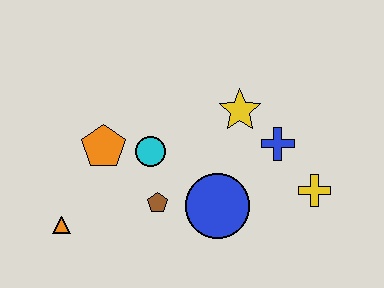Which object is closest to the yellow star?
The blue cross is closest to the yellow star.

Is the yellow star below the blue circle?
No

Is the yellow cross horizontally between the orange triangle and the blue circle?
No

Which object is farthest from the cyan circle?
The yellow cross is farthest from the cyan circle.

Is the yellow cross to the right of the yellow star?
Yes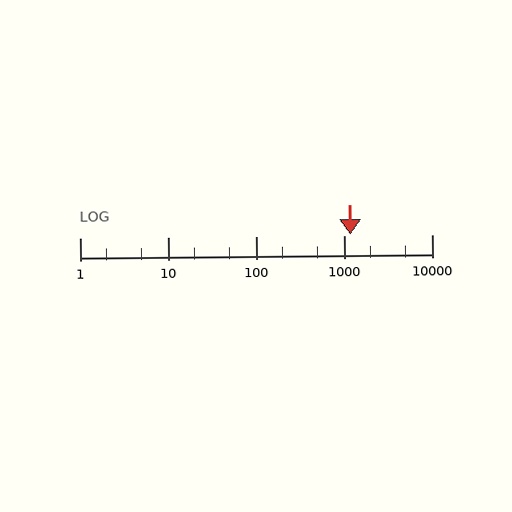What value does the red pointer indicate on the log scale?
The pointer indicates approximately 1200.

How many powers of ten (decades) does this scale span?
The scale spans 4 decades, from 1 to 10000.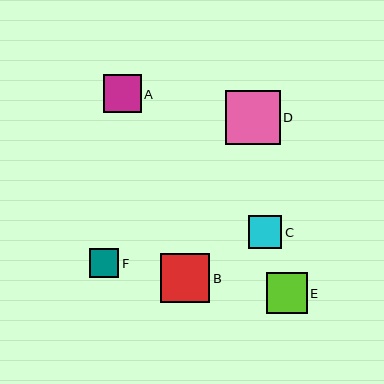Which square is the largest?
Square D is the largest with a size of approximately 54 pixels.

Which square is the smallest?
Square F is the smallest with a size of approximately 30 pixels.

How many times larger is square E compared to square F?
Square E is approximately 1.4 times the size of square F.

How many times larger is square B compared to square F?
Square B is approximately 1.7 times the size of square F.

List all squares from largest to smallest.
From largest to smallest: D, B, E, A, C, F.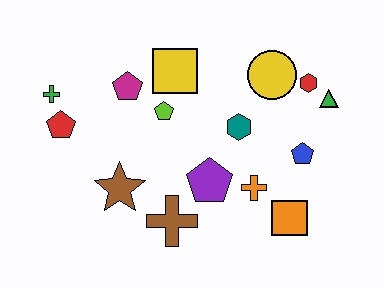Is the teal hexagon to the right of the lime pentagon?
Yes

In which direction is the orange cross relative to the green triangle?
The orange cross is below the green triangle.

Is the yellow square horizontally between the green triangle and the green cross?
Yes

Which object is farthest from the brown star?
The green triangle is farthest from the brown star.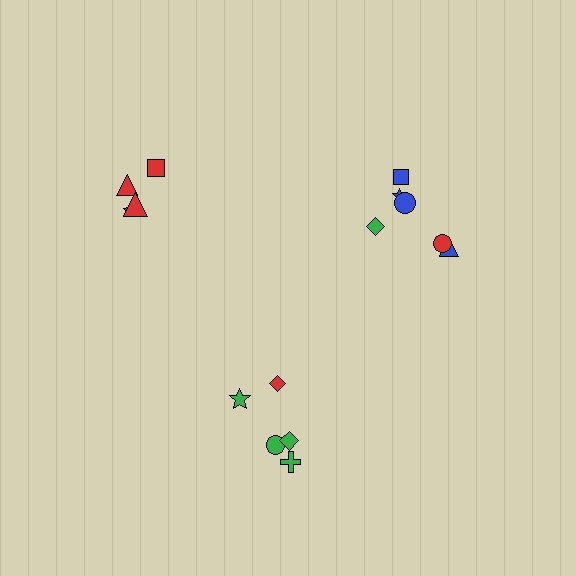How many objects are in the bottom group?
There are 5 objects.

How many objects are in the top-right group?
There are 6 objects.